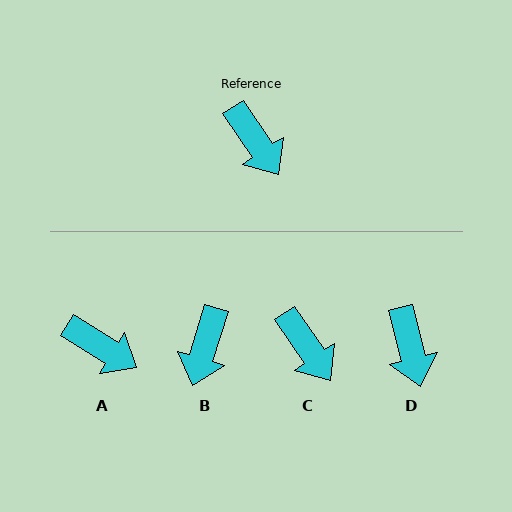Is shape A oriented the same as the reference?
No, it is off by about 24 degrees.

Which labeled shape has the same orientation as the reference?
C.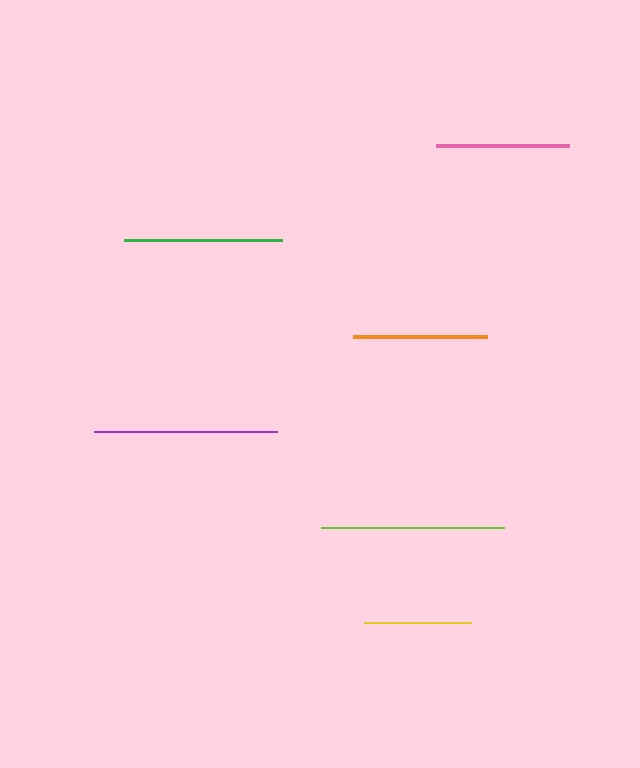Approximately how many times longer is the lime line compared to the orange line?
The lime line is approximately 1.4 times the length of the orange line.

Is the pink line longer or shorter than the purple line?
The purple line is longer than the pink line.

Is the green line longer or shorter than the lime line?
The lime line is longer than the green line.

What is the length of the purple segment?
The purple segment is approximately 183 pixels long.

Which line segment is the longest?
The lime line is the longest at approximately 184 pixels.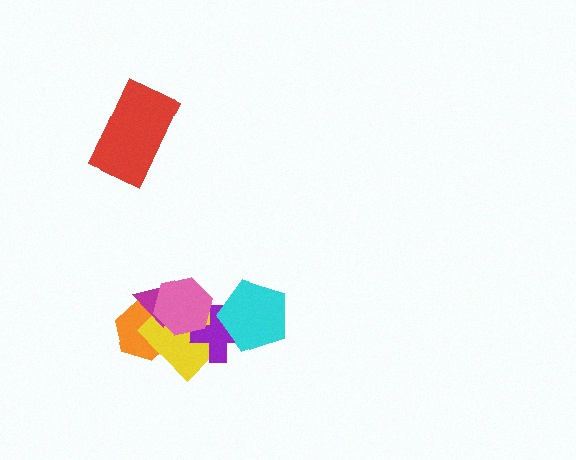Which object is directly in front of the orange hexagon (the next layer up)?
The yellow diamond is directly in front of the orange hexagon.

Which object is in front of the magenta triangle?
The pink hexagon is in front of the magenta triangle.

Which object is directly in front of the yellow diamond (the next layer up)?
The magenta triangle is directly in front of the yellow diamond.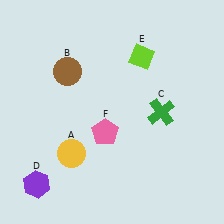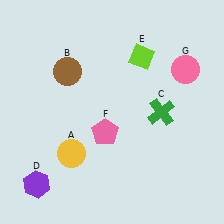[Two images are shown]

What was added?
A pink circle (G) was added in Image 2.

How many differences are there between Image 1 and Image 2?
There is 1 difference between the two images.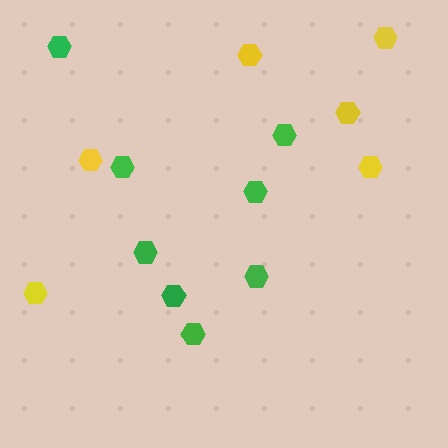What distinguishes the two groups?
There are 2 groups: one group of yellow hexagons (6) and one group of green hexagons (8).